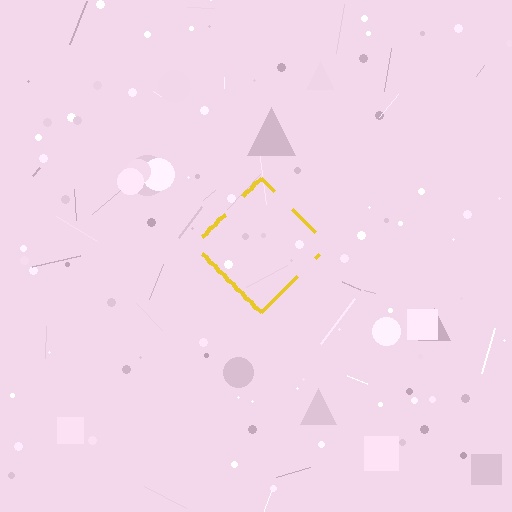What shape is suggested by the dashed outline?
The dashed outline suggests a diamond.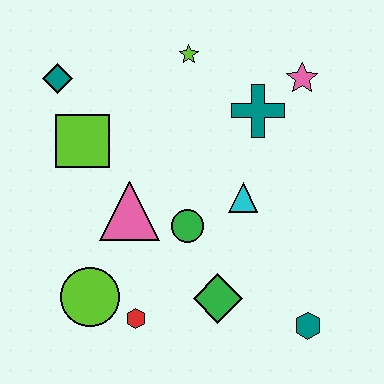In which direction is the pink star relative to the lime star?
The pink star is to the right of the lime star.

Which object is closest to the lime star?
The teal cross is closest to the lime star.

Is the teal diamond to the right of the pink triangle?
No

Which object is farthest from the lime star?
The teal hexagon is farthest from the lime star.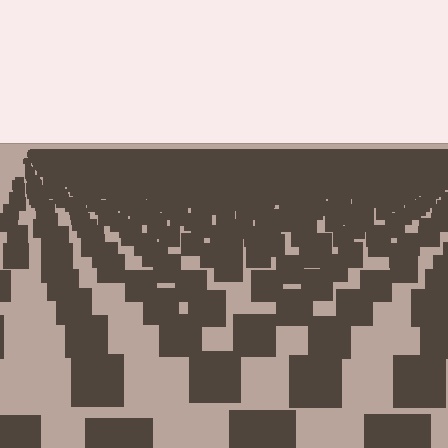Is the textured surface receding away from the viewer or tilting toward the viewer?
The surface is receding away from the viewer. Texture elements get smaller and denser toward the top.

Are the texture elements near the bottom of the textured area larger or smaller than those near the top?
Larger. Near the bottom, elements are closer to the viewer and appear at a bigger on-screen size.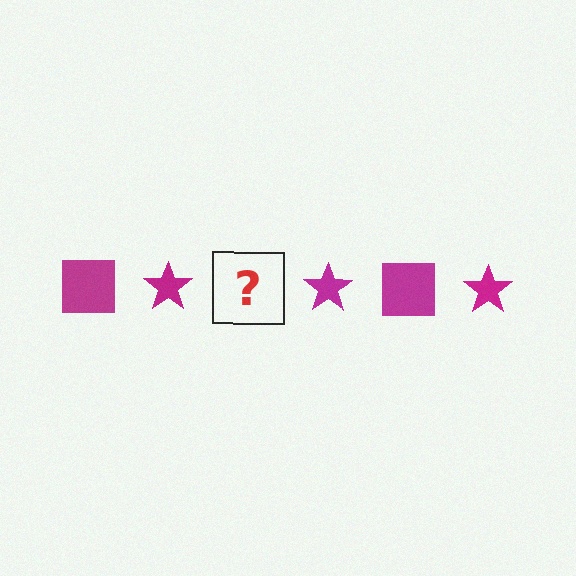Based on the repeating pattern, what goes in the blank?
The blank should be a magenta square.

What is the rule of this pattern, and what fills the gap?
The rule is that the pattern cycles through square, star shapes in magenta. The gap should be filled with a magenta square.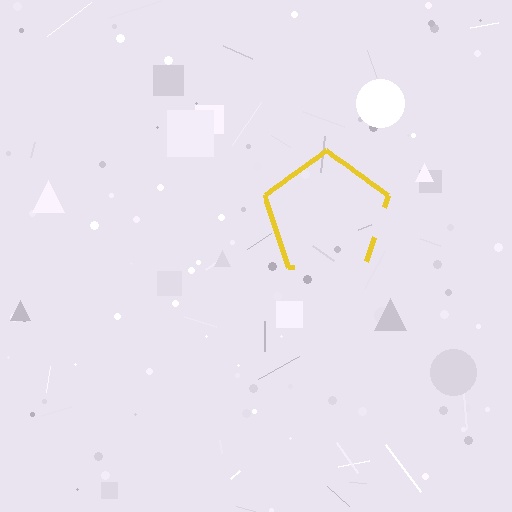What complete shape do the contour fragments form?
The contour fragments form a pentagon.